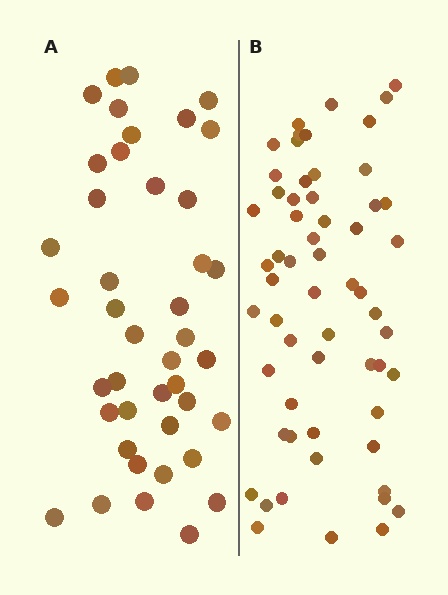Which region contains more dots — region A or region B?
Region B (the right region) has more dots.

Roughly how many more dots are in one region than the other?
Region B has approximately 15 more dots than region A.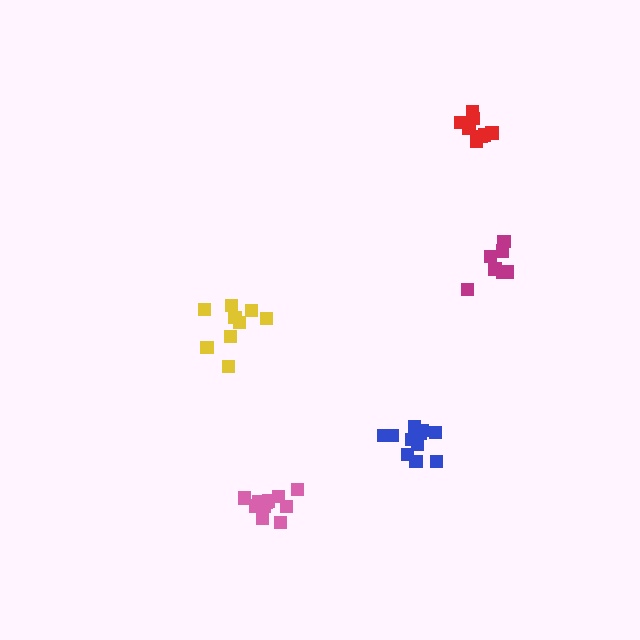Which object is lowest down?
The pink cluster is bottommost.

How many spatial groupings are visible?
There are 5 spatial groupings.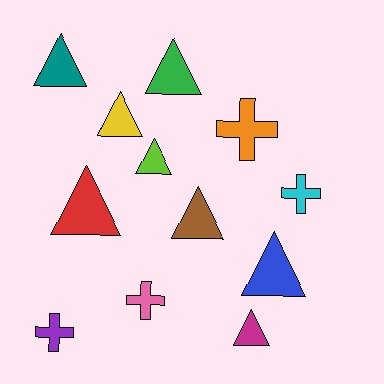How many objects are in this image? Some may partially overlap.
There are 12 objects.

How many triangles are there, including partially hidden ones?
There are 8 triangles.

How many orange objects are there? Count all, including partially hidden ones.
There is 1 orange object.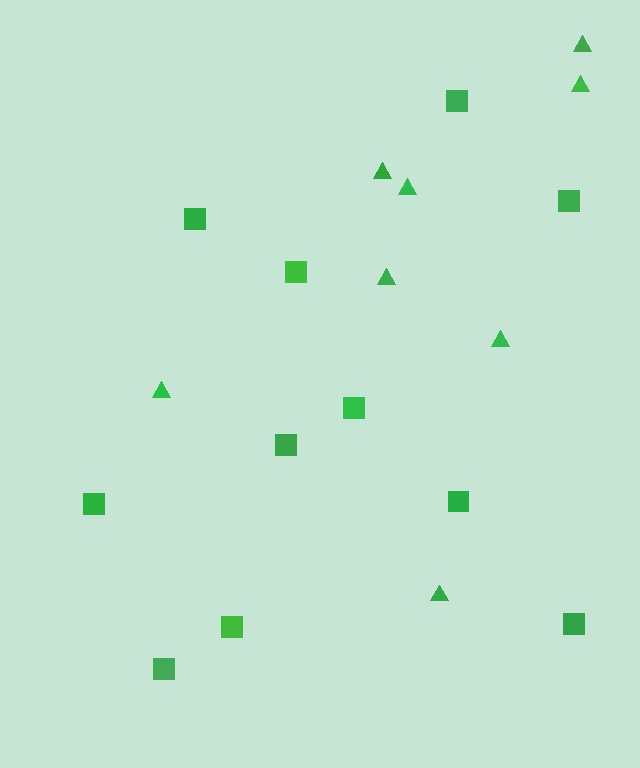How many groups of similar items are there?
There are 2 groups: one group of squares (11) and one group of triangles (8).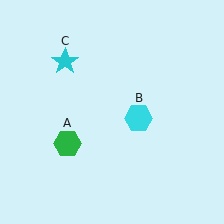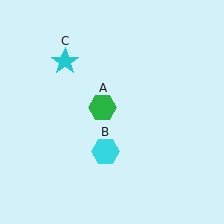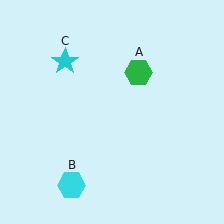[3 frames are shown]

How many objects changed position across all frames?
2 objects changed position: green hexagon (object A), cyan hexagon (object B).